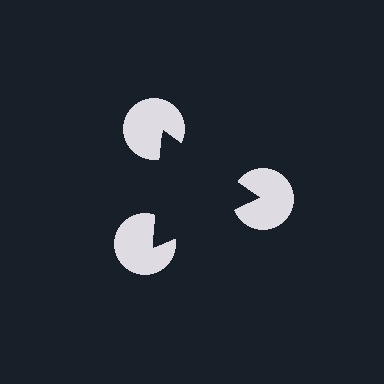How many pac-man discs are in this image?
There are 3 — one at each vertex of the illusory triangle.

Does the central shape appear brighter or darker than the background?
It typically appears slightly darker than the background, even though no actual brightness change is drawn.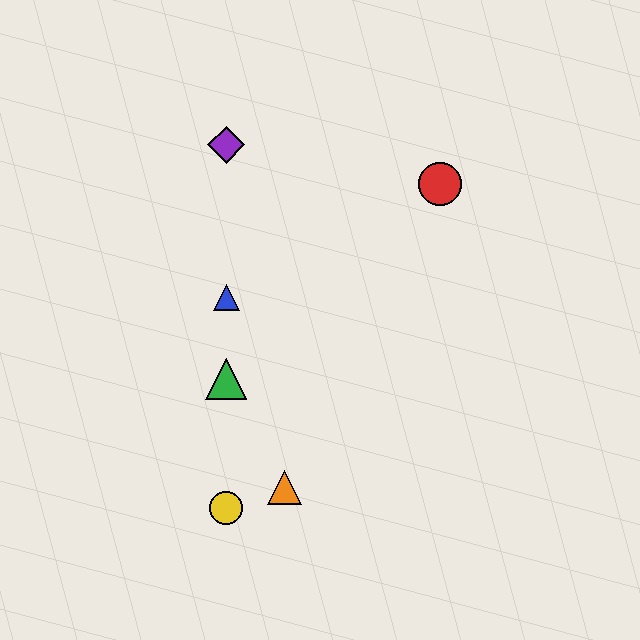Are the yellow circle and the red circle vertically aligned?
No, the yellow circle is at x≈226 and the red circle is at x≈440.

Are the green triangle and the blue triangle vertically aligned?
Yes, both are at x≈226.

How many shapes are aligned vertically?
4 shapes (the blue triangle, the green triangle, the yellow circle, the purple diamond) are aligned vertically.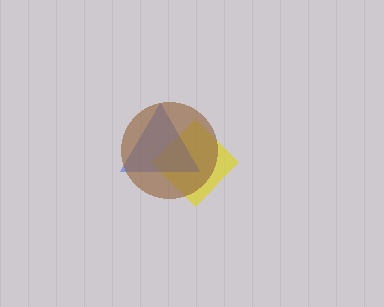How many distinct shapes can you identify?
There are 3 distinct shapes: a yellow diamond, a blue triangle, a brown circle.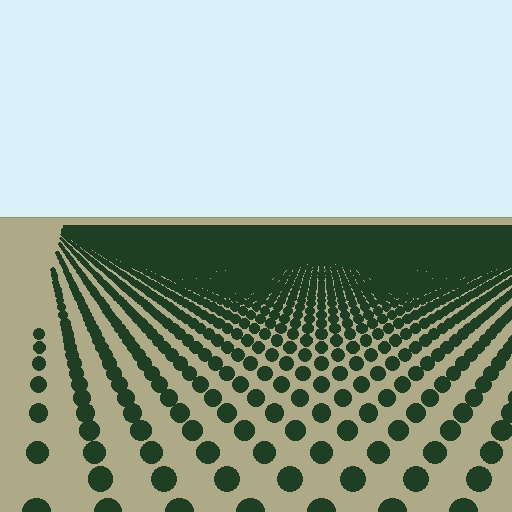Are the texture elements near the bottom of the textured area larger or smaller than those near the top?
Larger. Near the bottom, elements are closer to the viewer and appear at a bigger on-screen size.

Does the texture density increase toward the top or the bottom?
Density increases toward the top.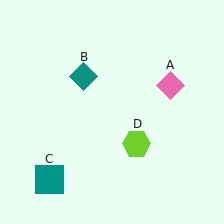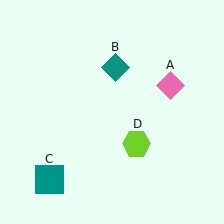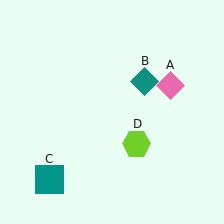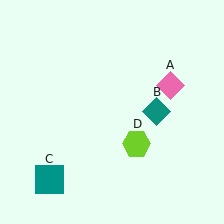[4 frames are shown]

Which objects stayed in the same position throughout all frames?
Pink diamond (object A) and teal square (object C) and lime hexagon (object D) remained stationary.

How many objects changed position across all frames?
1 object changed position: teal diamond (object B).